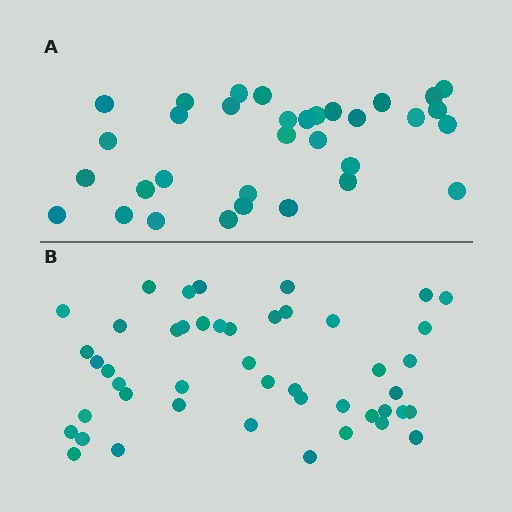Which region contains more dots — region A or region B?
Region B (the bottom region) has more dots.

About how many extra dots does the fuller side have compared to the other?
Region B has approximately 15 more dots than region A.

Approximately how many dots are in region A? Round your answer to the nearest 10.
About 30 dots. (The exact count is 33, which rounds to 30.)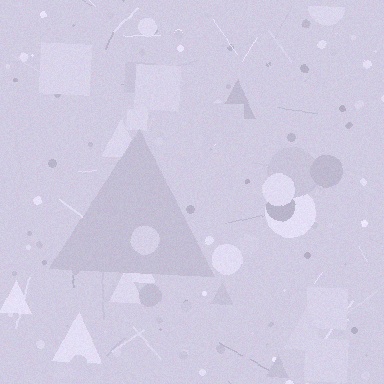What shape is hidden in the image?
A triangle is hidden in the image.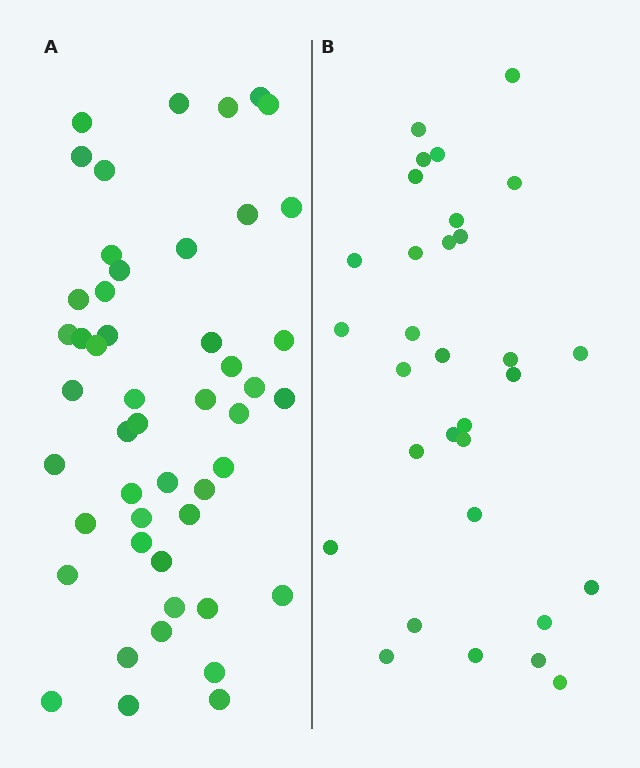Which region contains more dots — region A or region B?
Region A (the left region) has more dots.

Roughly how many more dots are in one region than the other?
Region A has approximately 20 more dots than region B.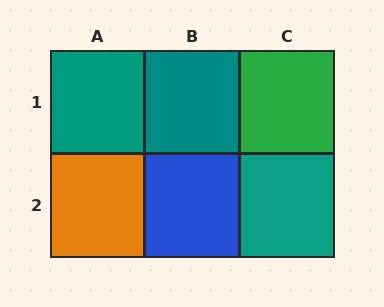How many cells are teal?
3 cells are teal.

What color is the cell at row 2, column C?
Teal.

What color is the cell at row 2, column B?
Blue.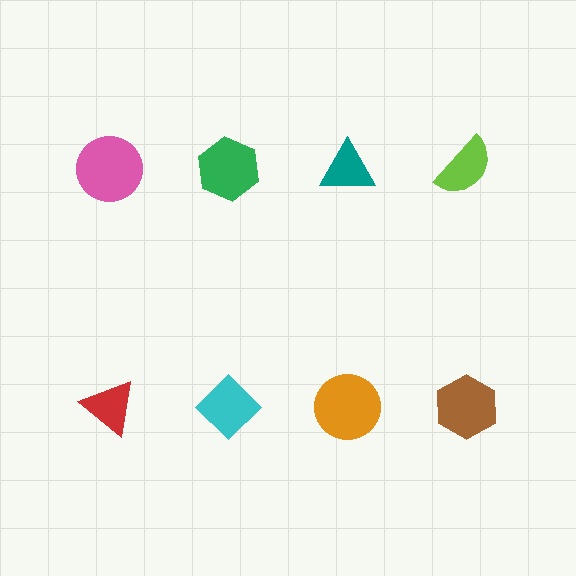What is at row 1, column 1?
A pink circle.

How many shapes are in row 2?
4 shapes.